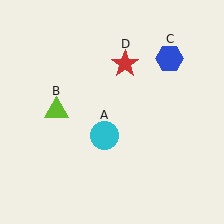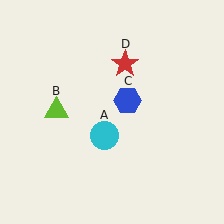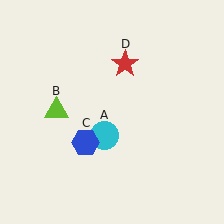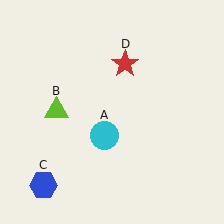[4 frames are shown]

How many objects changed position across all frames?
1 object changed position: blue hexagon (object C).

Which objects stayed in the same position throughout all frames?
Cyan circle (object A) and lime triangle (object B) and red star (object D) remained stationary.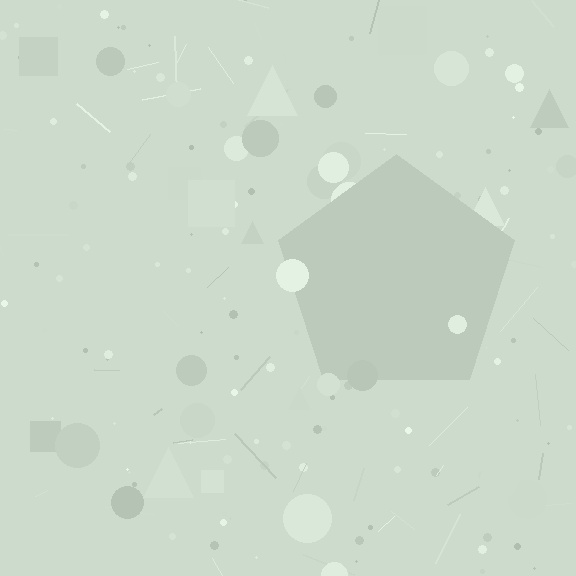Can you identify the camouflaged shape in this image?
The camouflaged shape is a pentagon.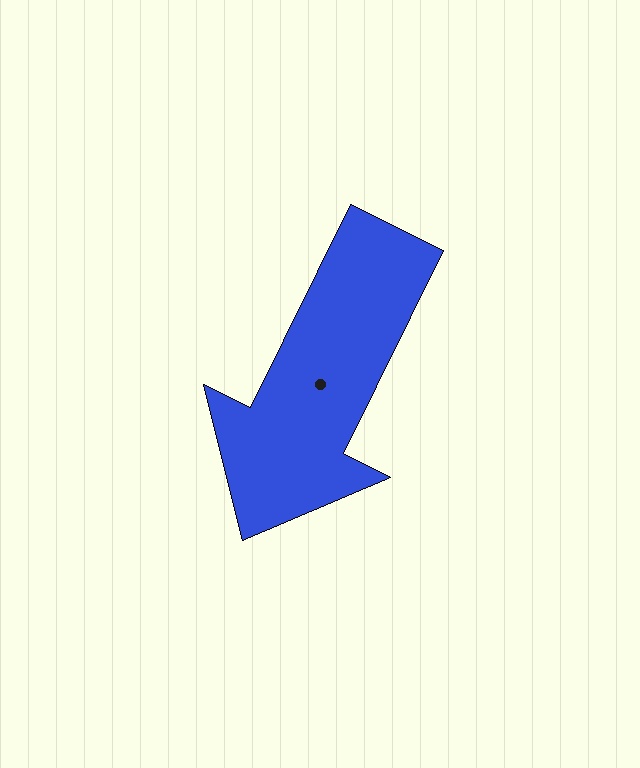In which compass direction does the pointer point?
Southwest.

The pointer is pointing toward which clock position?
Roughly 7 o'clock.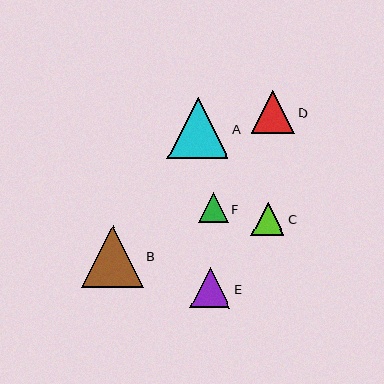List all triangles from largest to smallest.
From largest to smallest: B, A, D, E, C, F.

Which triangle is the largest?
Triangle B is the largest with a size of approximately 62 pixels.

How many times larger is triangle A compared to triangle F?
Triangle A is approximately 2.0 times the size of triangle F.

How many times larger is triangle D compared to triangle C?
Triangle D is approximately 1.3 times the size of triangle C.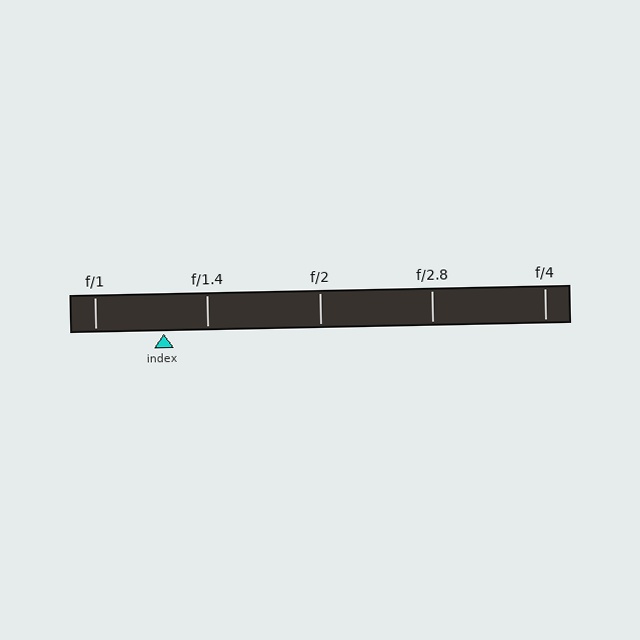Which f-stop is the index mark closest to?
The index mark is closest to f/1.4.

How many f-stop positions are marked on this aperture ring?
There are 5 f-stop positions marked.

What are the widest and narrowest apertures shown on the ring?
The widest aperture shown is f/1 and the narrowest is f/4.